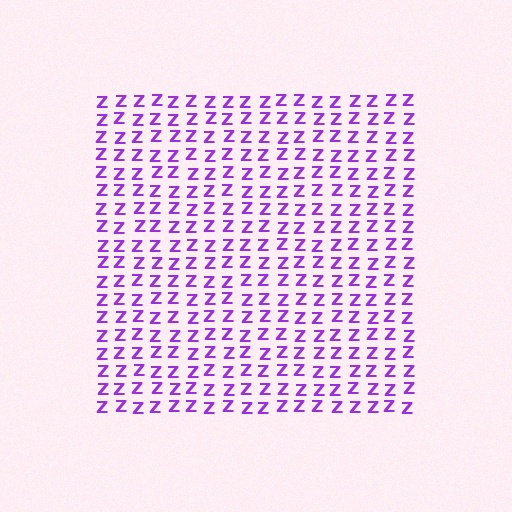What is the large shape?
The large shape is a square.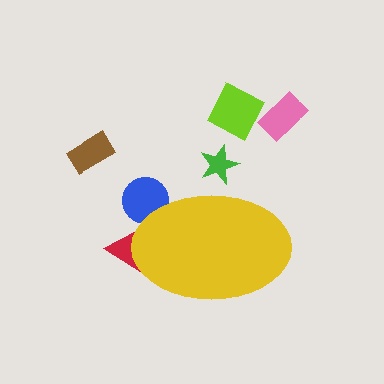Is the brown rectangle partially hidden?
No, the brown rectangle is fully visible.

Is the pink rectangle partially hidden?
No, the pink rectangle is fully visible.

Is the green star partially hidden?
Yes, the green star is partially hidden behind the yellow ellipse.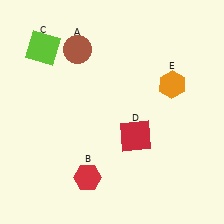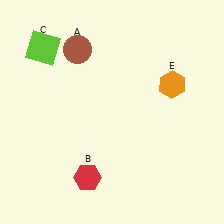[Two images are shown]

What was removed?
The red square (D) was removed in Image 2.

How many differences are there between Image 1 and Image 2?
There is 1 difference between the two images.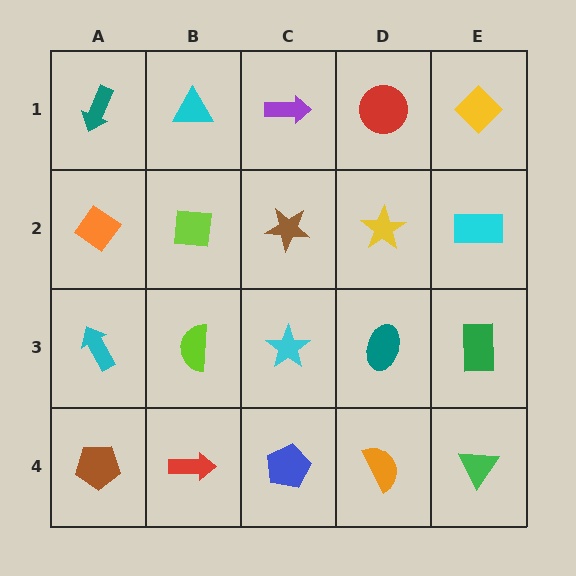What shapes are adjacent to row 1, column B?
A lime square (row 2, column B), a teal arrow (row 1, column A), a purple arrow (row 1, column C).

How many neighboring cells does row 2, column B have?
4.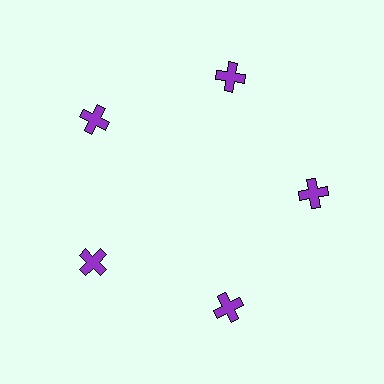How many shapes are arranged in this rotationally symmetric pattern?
There are 5 shapes, arranged in 5 groups of 1.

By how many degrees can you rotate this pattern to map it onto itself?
The pattern maps onto itself every 72 degrees of rotation.